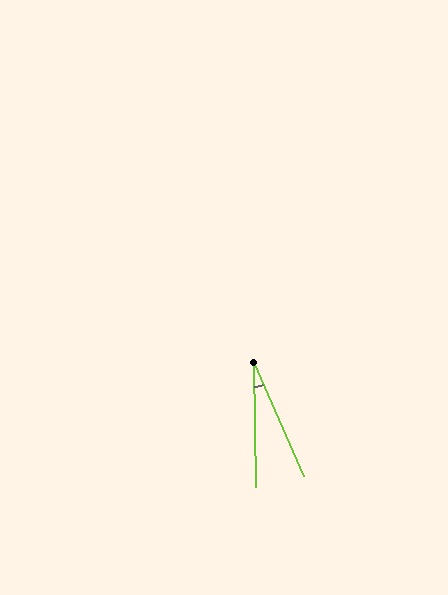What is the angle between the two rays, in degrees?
Approximately 23 degrees.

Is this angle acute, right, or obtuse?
It is acute.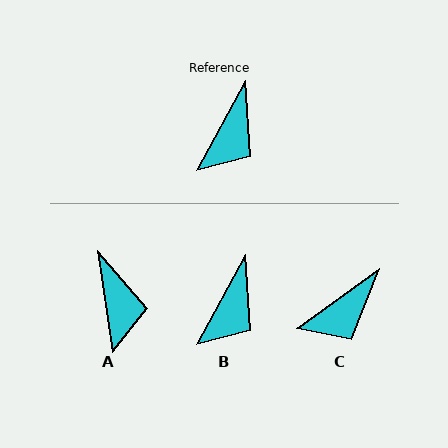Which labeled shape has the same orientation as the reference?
B.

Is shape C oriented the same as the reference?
No, it is off by about 25 degrees.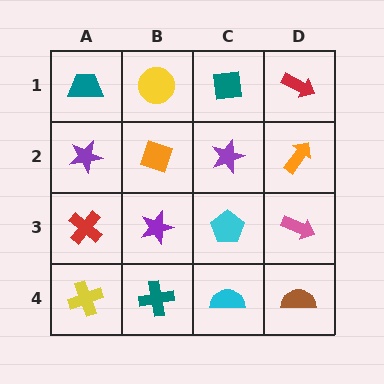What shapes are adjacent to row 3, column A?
A purple star (row 2, column A), a yellow cross (row 4, column A), a purple star (row 3, column B).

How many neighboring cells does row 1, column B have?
3.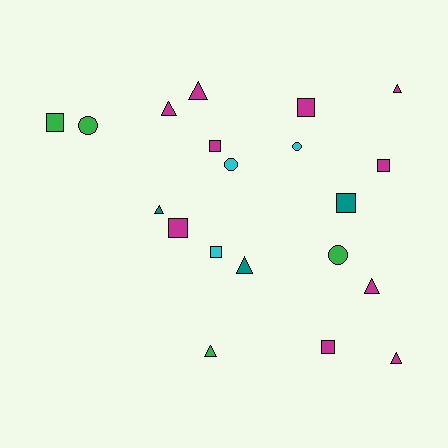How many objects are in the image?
There are 20 objects.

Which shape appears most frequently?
Square, with 8 objects.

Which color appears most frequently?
Magenta, with 10 objects.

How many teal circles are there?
There are no teal circles.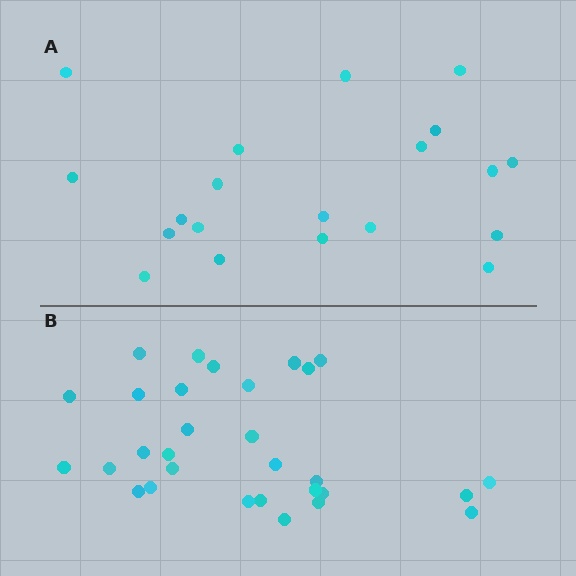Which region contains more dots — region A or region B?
Region B (the bottom region) has more dots.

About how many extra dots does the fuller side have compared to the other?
Region B has roughly 10 or so more dots than region A.